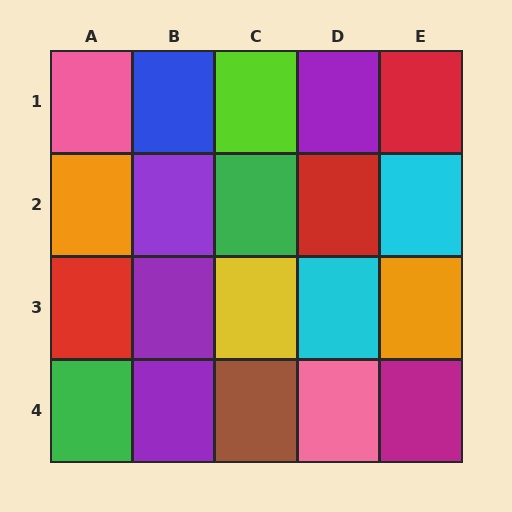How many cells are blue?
1 cell is blue.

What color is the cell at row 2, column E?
Cyan.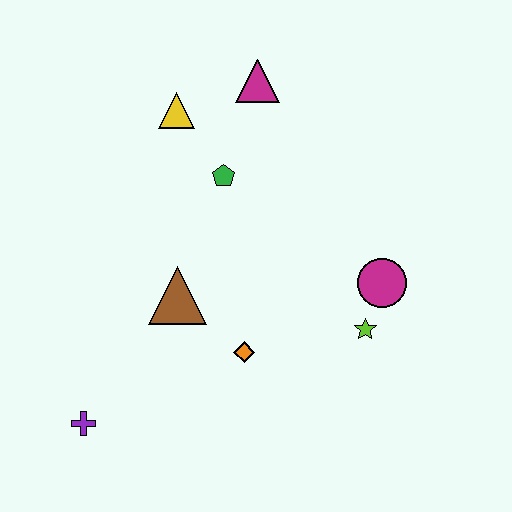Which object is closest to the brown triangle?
The orange diamond is closest to the brown triangle.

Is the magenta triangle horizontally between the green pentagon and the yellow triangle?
No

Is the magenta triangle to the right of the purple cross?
Yes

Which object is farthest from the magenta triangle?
The purple cross is farthest from the magenta triangle.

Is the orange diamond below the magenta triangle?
Yes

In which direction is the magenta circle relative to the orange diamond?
The magenta circle is to the right of the orange diamond.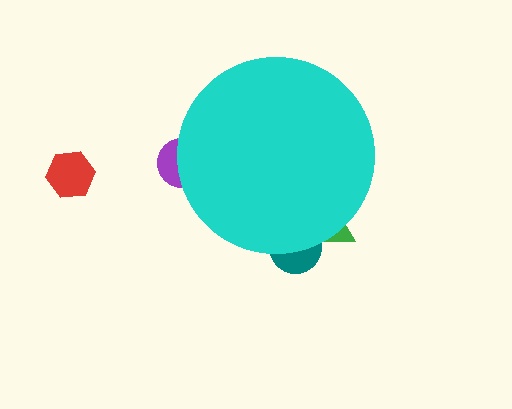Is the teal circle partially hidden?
Yes, the teal circle is partially hidden behind the cyan circle.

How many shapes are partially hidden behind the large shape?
3 shapes are partially hidden.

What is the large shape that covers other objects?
A cyan circle.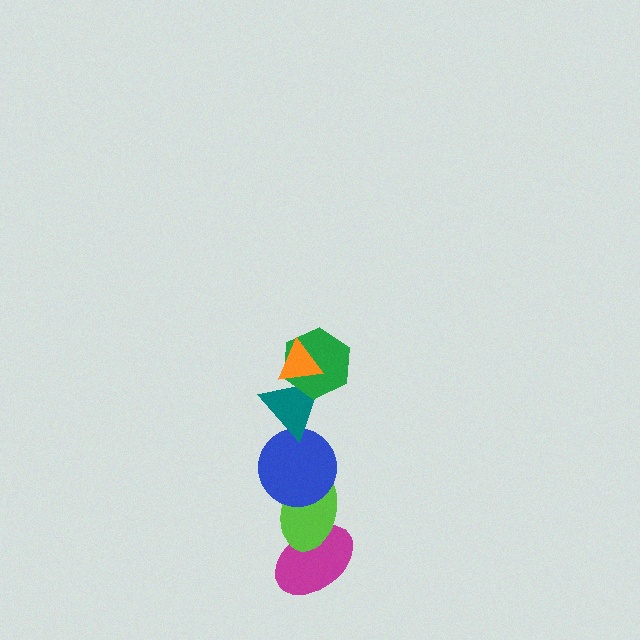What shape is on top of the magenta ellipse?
The lime ellipse is on top of the magenta ellipse.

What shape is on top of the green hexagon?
The orange triangle is on top of the green hexagon.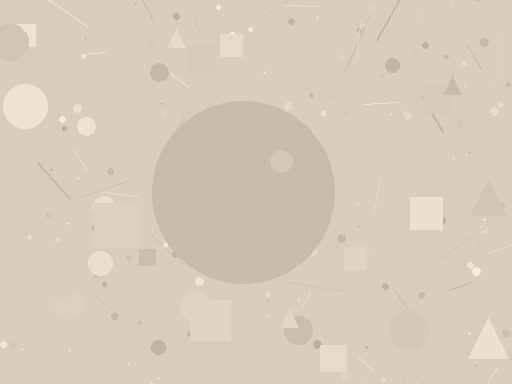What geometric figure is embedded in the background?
A circle is embedded in the background.